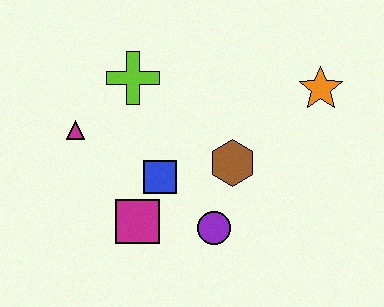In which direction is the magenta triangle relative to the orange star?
The magenta triangle is to the left of the orange star.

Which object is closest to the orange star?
The brown hexagon is closest to the orange star.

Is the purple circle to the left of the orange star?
Yes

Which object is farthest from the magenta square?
The orange star is farthest from the magenta square.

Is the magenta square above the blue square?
No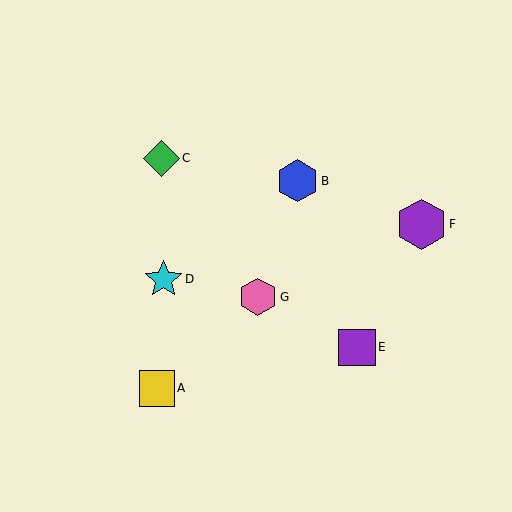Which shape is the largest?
The purple hexagon (labeled F) is the largest.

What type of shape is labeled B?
Shape B is a blue hexagon.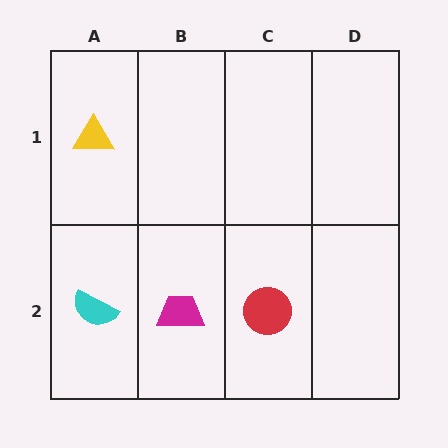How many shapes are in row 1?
1 shape.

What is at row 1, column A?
A yellow triangle.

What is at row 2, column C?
A red circle.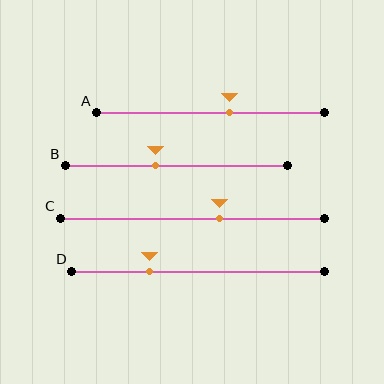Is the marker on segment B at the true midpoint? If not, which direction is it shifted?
No, the marker on segment B is shifted to the left by about 10% of the segment length.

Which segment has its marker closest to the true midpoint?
Segment A has its marker closest to the true midpoint.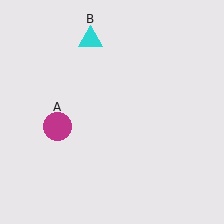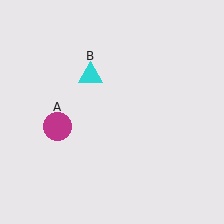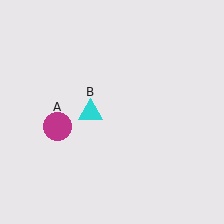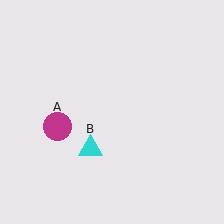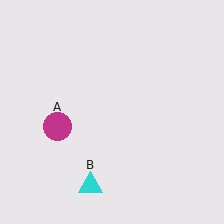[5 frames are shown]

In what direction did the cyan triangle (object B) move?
The cyan triangle (object B) moved down.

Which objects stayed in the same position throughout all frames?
Magenta circle (object A) remained stationary.